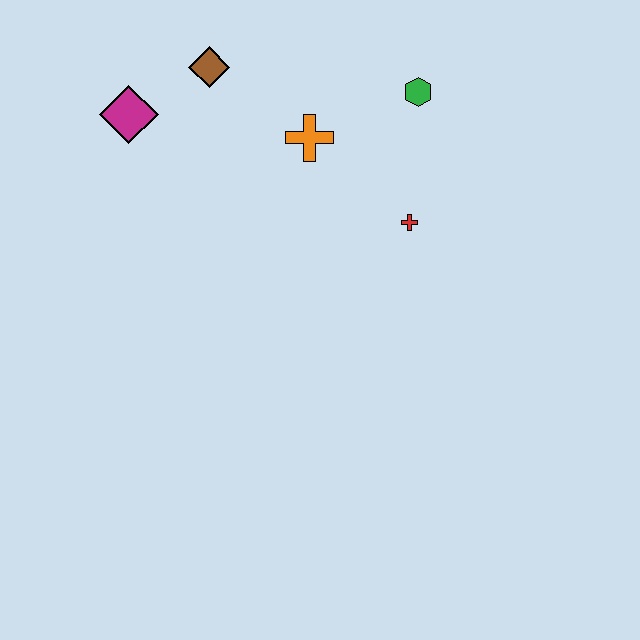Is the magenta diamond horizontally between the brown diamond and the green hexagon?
No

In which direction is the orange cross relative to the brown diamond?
The orange cross is to the right of the brown diamond.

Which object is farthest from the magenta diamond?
The red cross is farthest from the magenta diamond.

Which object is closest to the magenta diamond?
The brown diamond is closest to the magenta diamond.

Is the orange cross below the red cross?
No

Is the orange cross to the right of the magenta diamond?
Yes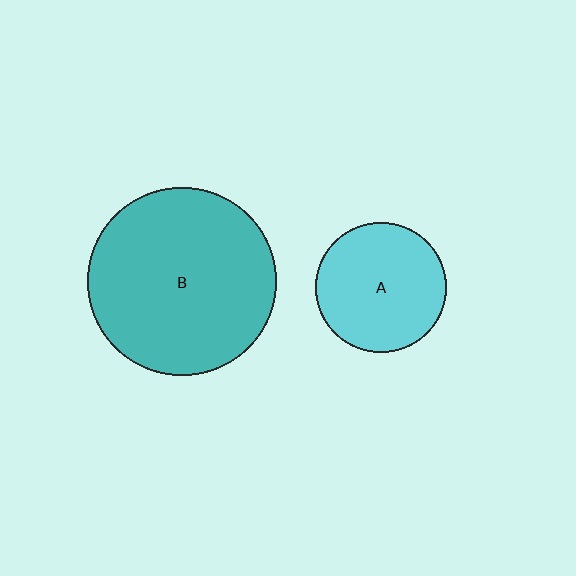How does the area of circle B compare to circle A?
Approximately 2.1 times.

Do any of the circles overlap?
No, none of the circles overlap.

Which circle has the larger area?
Circle B (teal).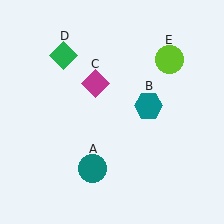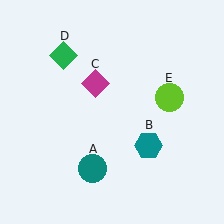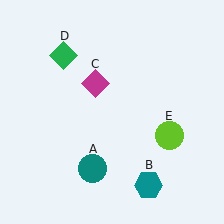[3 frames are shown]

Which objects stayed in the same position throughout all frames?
Teal circle (object A) and magenta diamond (object C) and green diamond (object D) remained stationary.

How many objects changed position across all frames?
2 objects changed position: teal hexagon (object B), lime circle (object E).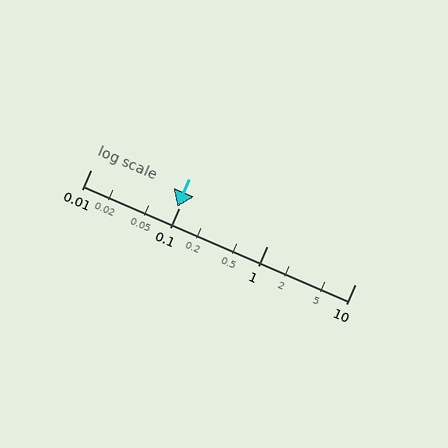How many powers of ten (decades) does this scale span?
The scale spans 3 decades, from 0.01 to 10.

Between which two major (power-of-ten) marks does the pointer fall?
The pointer is between 0.01 and 0.1.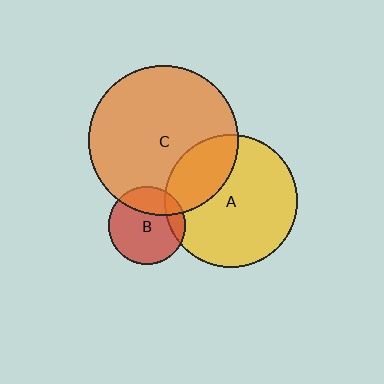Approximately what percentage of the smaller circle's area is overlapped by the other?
Approximately 25%.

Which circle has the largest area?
Circle C (orange).